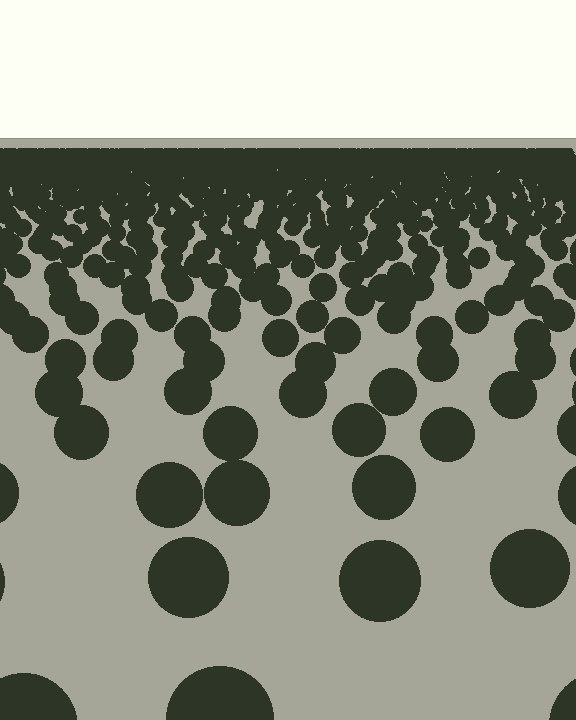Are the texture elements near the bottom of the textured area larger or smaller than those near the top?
Larger. Near the bottom, elements are closer to the viewer and appear at a bigger on-screen size.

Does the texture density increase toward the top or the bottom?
Density increases toward the top.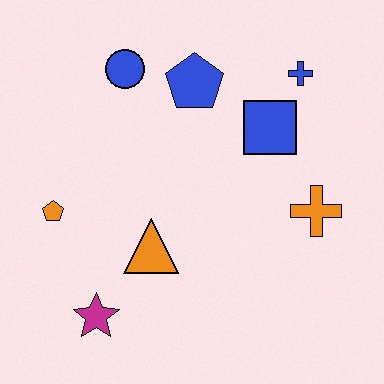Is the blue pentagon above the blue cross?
No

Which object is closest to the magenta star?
The orange triangle is closest to the magenta star.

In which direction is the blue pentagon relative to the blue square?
The blue pentagon is to the left of the blue square.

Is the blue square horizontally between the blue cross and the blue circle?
Yes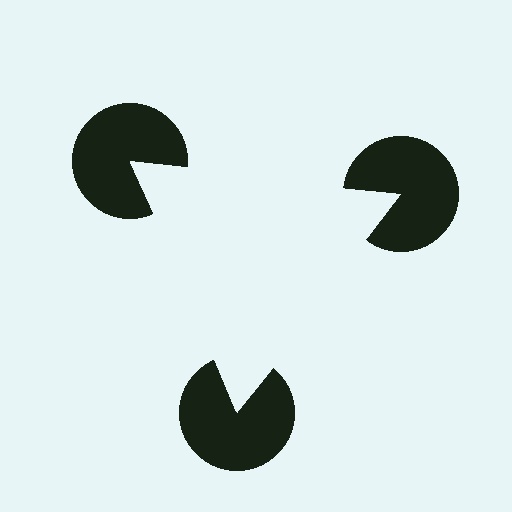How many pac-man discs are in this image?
There are 3 — one at each vertex of the illusory triangle.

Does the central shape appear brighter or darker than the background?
It typically appears slightly brighter than the background, even though no actual brightness change is drawn.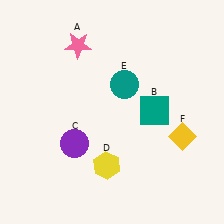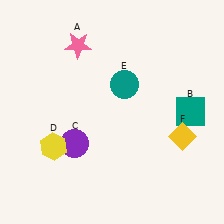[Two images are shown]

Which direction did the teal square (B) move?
The teal square (B) moved right.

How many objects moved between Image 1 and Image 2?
2 objects moved between the two images.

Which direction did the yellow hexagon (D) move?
The yellow hexagon (D) moved left.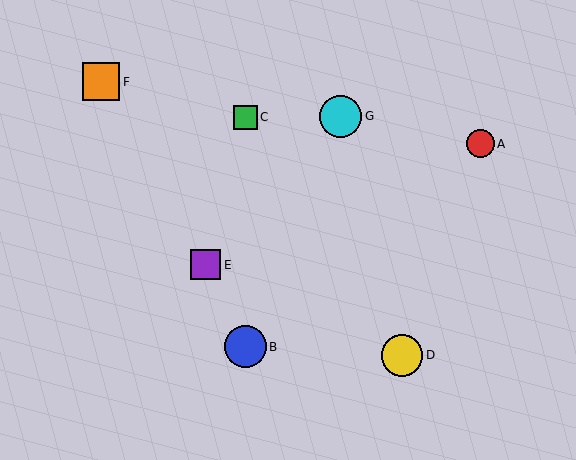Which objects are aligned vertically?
Objects B, C are aligned vertically.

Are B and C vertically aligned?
Yes, both are at x≈245.